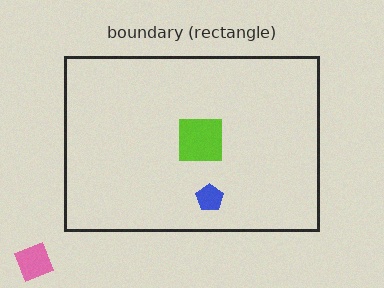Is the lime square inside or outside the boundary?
Inside.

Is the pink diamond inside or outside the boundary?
Outside.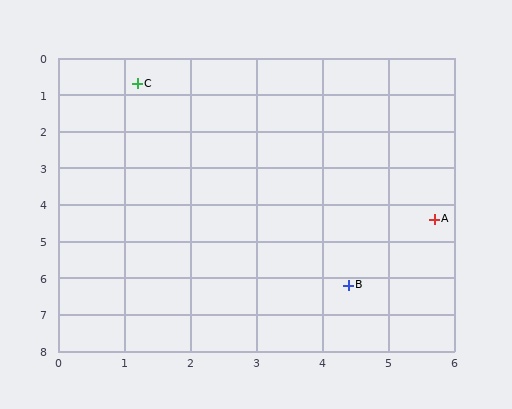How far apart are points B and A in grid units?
Points B and A are about 2.2 grid units apart.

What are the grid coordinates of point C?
Point C is at approximately (1.2, 0.7).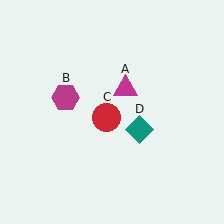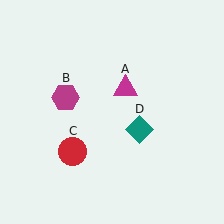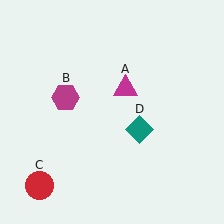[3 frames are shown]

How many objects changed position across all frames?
1 object changed position: red circle (object C).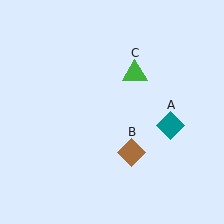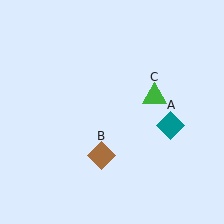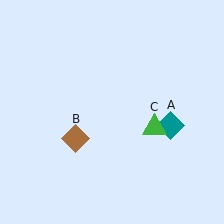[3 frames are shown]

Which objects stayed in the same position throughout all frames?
Teal diamond (object A) remained stationary.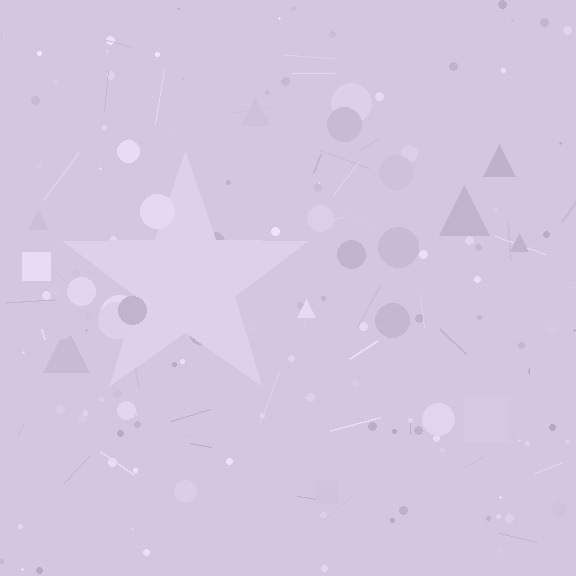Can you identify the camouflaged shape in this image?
The camouflaged shape is a star.